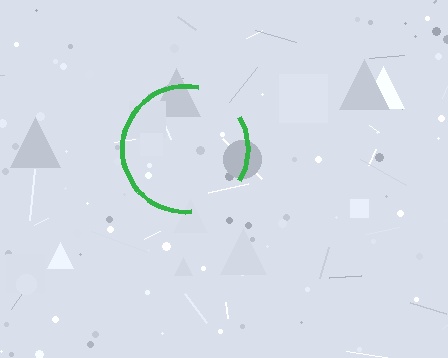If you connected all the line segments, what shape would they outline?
They would outline a circle.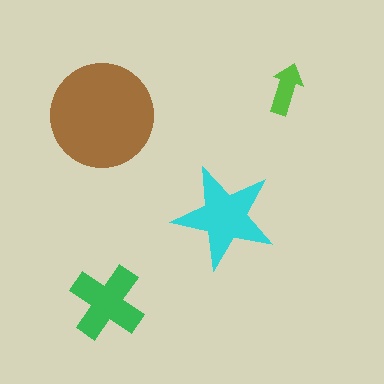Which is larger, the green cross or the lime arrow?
The green cross.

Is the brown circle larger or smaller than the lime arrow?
Larger.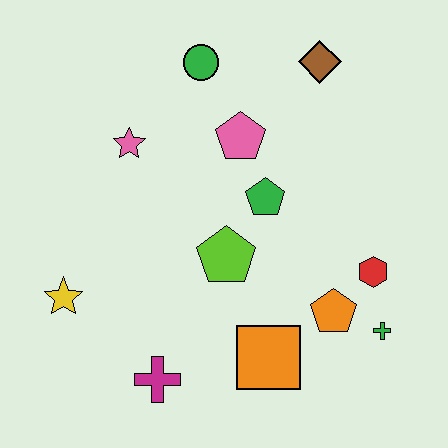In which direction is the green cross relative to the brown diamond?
The green cross is below the brown diamond.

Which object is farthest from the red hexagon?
The yellow star is farthest from the red hexagon.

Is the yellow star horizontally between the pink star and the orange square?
No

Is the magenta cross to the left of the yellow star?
No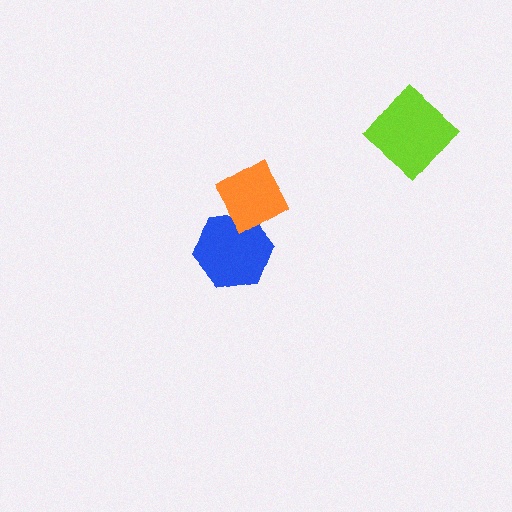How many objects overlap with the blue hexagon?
1 object overlaps with the blue hexagon.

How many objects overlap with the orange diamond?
1 object overlaps with the orange diamond.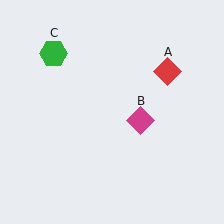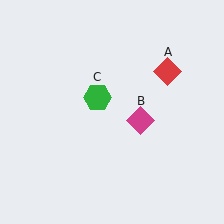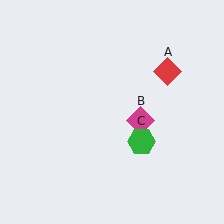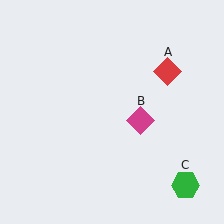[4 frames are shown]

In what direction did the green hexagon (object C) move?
The green hexagon (object C) moved down and to the right.